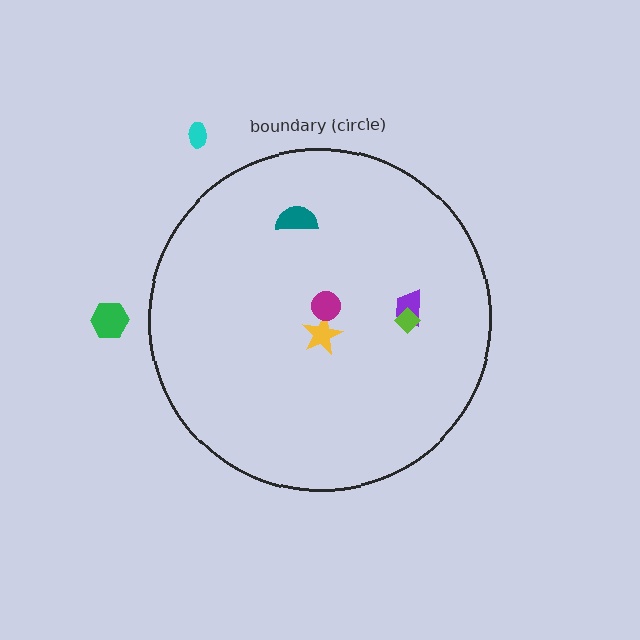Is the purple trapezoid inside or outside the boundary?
Inside.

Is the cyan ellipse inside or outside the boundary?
Outside.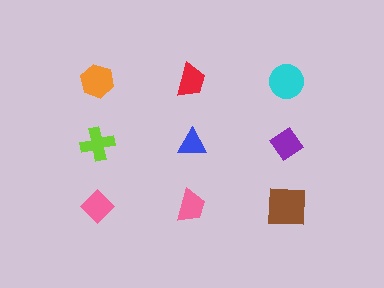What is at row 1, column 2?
A red trapezoid.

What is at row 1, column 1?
An orange hexagon.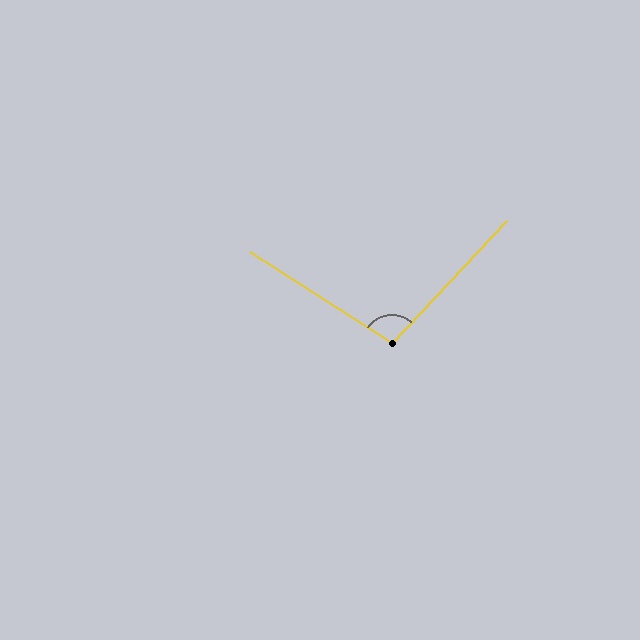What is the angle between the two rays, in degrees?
Approximately 100 degrees.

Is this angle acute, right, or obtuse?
It is obtuse.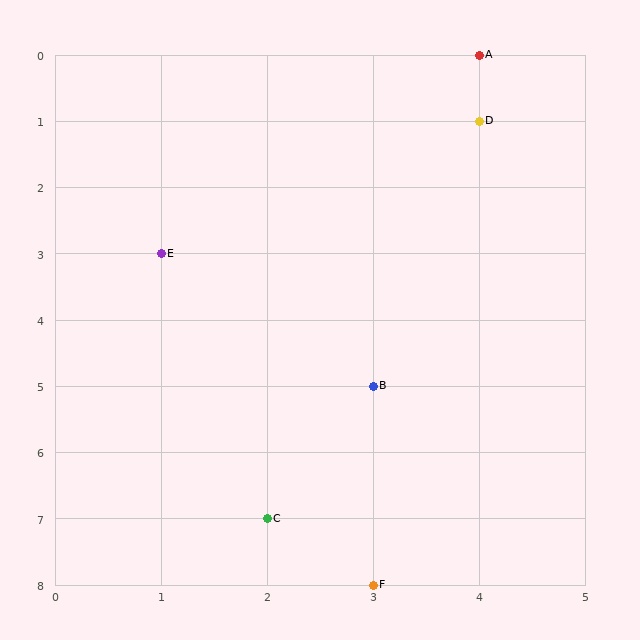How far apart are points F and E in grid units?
Points F and E are 2 columns and 5 rows apart (about 5.4 grid units diagonally).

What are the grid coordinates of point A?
Point A is at grid coordinates (4, 0).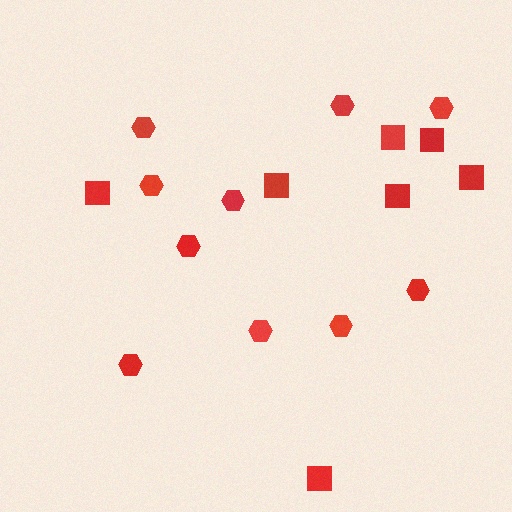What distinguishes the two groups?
There are 2 groups: one group of squares (7) and one group of hexagons (10).